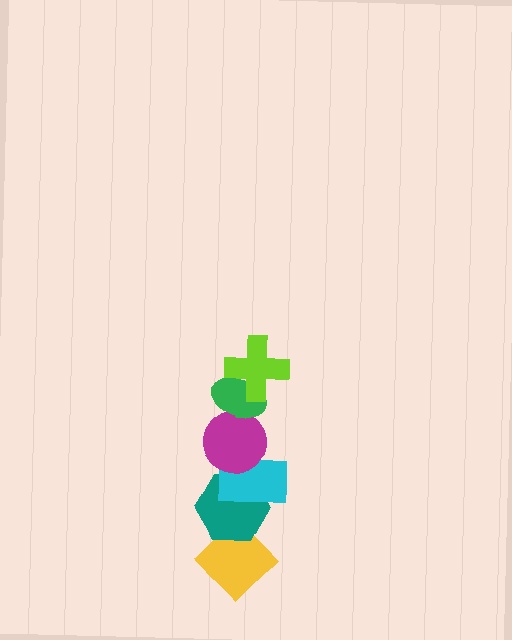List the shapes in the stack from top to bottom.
From top to bottom: the lime cross, the green ellipse, the magenta circle, the cyan rectangle, the teal hexagon, the yellow diamond.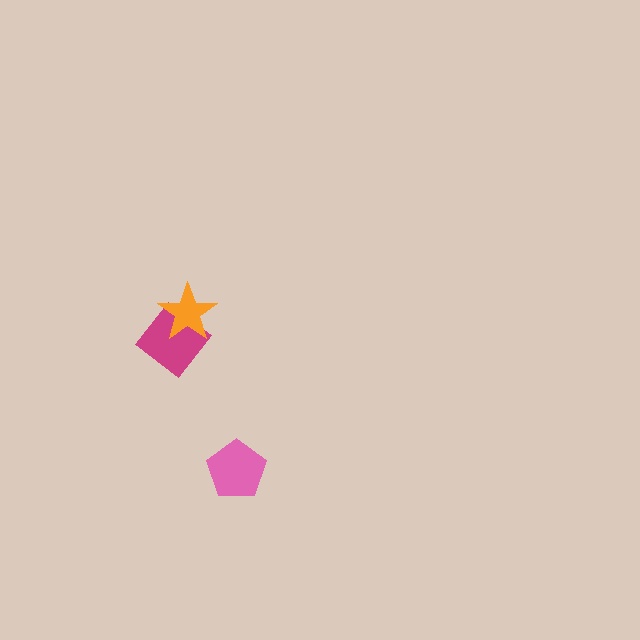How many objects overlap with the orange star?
1 object overlaps with the orange star.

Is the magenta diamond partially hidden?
Yes, it is partially covered by another shape.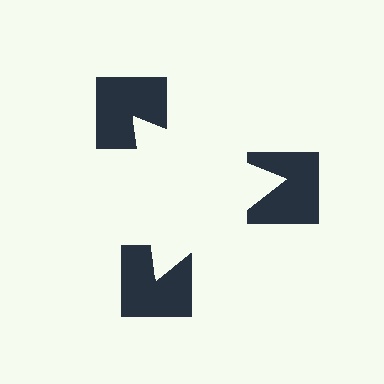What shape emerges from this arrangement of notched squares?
An illusory triangle — its edges are inferred from the aligned wedge cuts in the notched squares, not physically drawn.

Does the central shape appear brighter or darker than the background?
It typically appears slightly brighter than the background, even though no actual brightness change is drawn.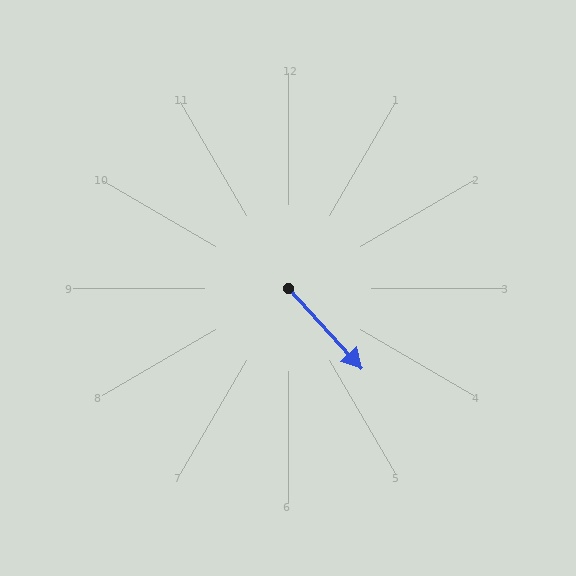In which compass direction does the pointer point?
Southeast.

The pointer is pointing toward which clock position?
Roughly 5 o'clock.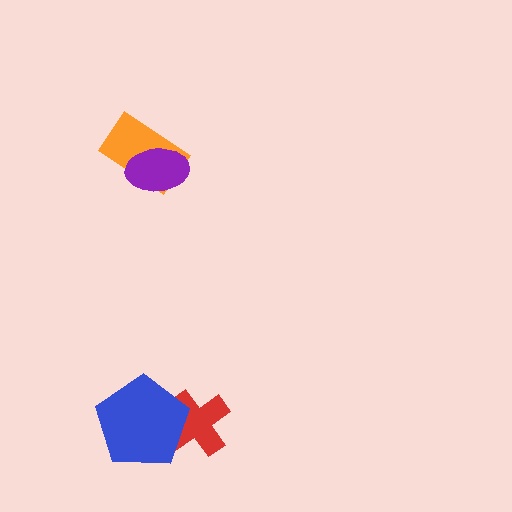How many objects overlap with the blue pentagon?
1 object overlaps with the blue pentagon.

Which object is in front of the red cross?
The blue pentagon is in front of the red cross.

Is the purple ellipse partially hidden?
No, no other shape covers it.